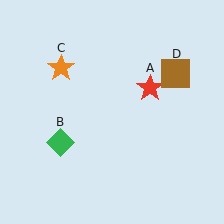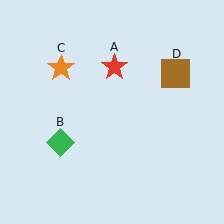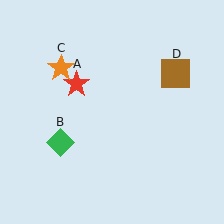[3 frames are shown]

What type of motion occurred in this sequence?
The red star (object A) rotated counterclockwise around the center of the scene.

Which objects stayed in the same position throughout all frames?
Green diamond (object B) and orange star (object C) and brown square (object D) remained stationary.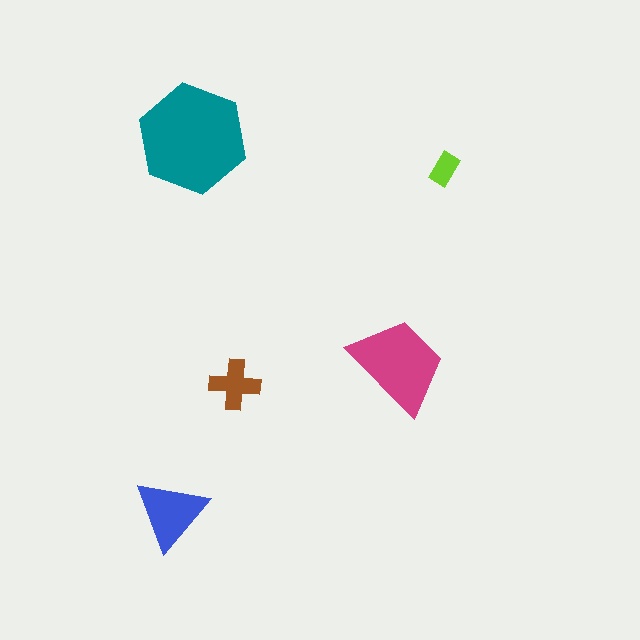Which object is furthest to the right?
The lime rectangle is rightmost.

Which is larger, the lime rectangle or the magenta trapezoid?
The magenta trapezoid.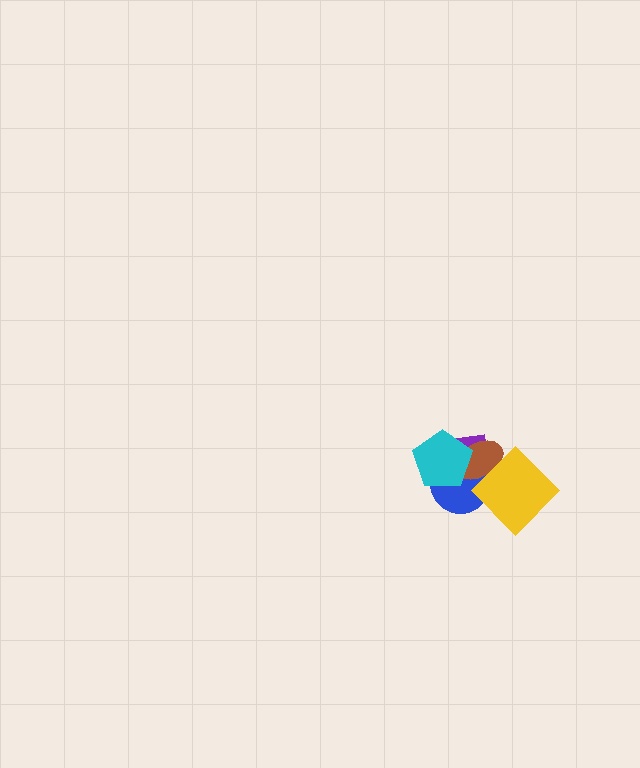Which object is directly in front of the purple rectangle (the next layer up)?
The blue circle is directly in front of the purple rectangle.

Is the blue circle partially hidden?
Yes, it is partially covered by another shape.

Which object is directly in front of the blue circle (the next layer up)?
The brown ellipse is directly in front of the blue circle.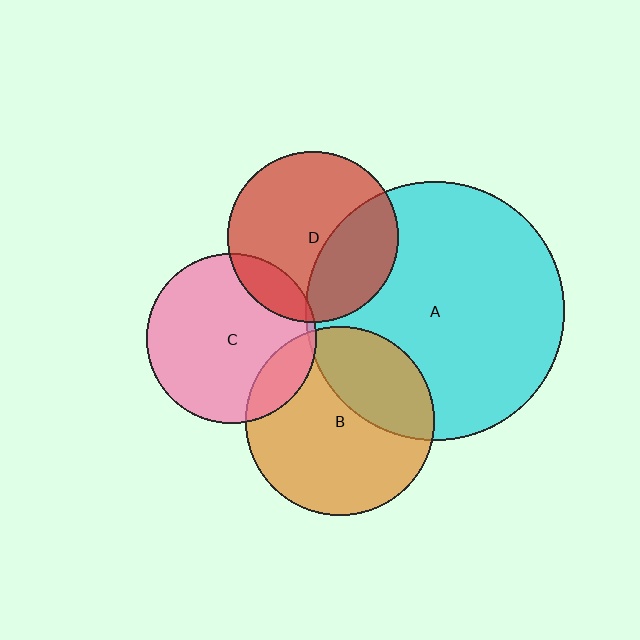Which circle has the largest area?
Circle A (cyan).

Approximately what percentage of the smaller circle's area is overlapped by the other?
Approximately 15%.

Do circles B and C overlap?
Yes.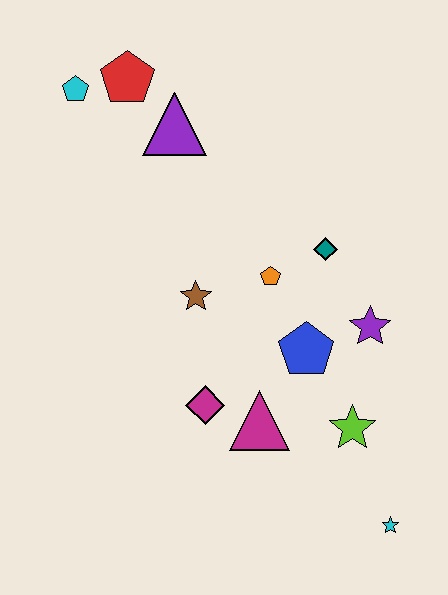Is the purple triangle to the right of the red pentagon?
Yes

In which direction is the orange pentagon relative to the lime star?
The orange pentagon is above the lime star.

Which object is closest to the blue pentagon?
The purple star is closest to the blue pentagon.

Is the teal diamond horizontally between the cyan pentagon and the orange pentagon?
No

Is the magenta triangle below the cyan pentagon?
Yes